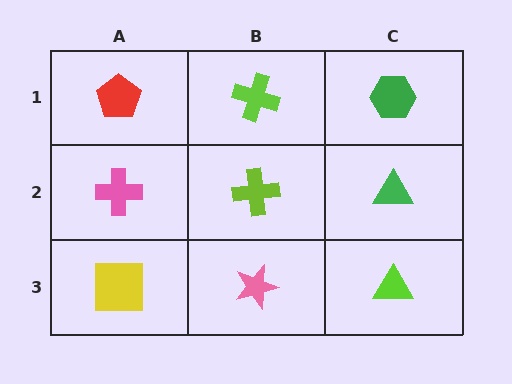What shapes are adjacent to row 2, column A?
A red pentagon (row 1, column A), a yellow square (row 3, column A), a lime cross (row 2, column B).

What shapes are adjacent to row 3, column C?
A green triangle (row 2, column C), a pink star (row 3, column B).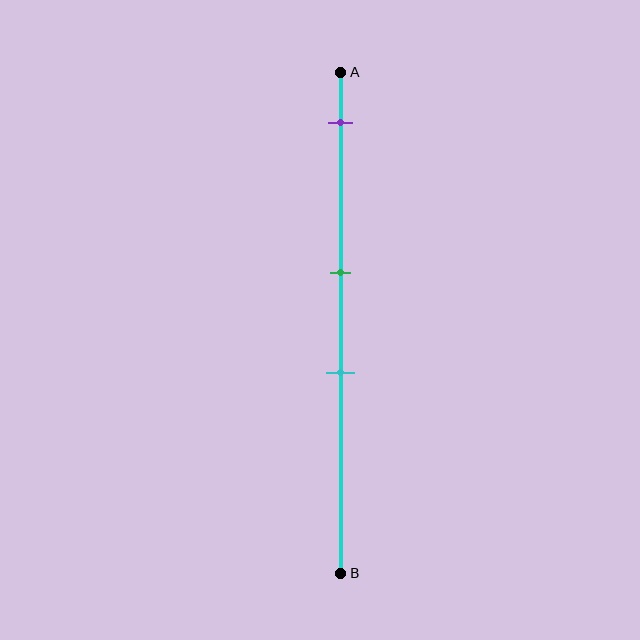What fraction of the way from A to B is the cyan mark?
The cyan mark is approximately 60% (0.6) of the way from A to B.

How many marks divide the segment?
There are 3 marks dividing the segment.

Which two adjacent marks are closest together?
The green and cyan marks are the closest adjacent pair.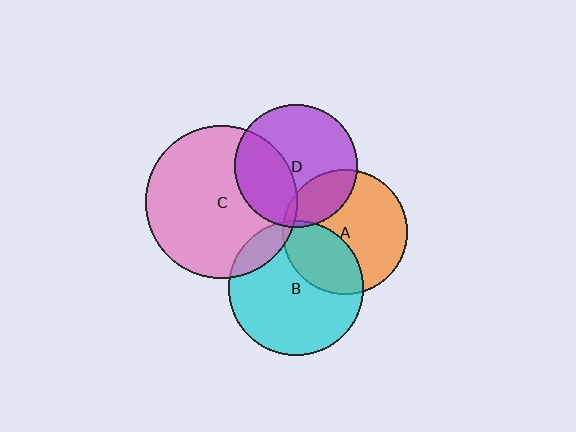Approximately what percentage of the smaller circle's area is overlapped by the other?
Approximately 25%.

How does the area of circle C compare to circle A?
Approximately 1.5 times.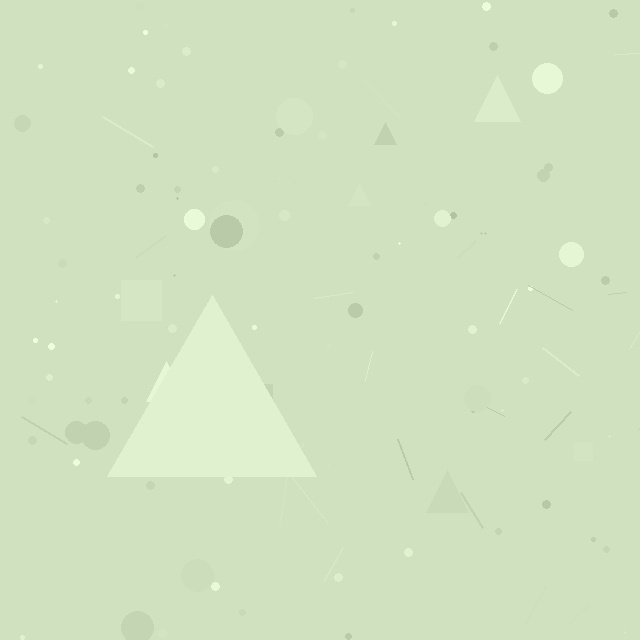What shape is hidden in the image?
A triangle is hidden in the image.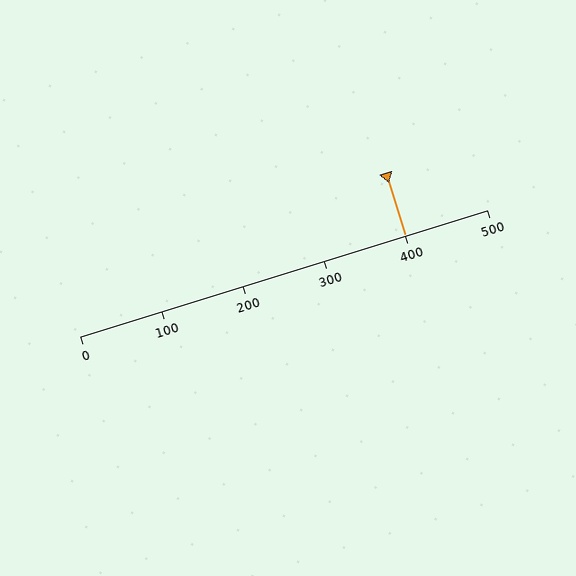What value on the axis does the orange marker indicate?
The marker indicates approximately 400.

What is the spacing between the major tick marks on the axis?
The major ticks are spaced 100 apart.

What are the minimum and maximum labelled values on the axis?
The axis runs from 0 to 500.